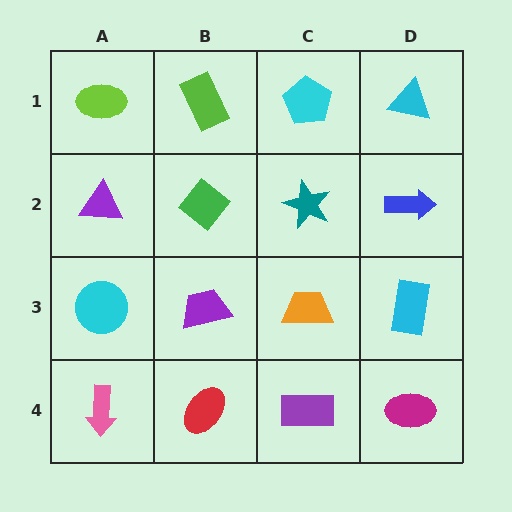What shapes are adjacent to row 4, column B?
A purple trapezoid (row 3, column B), a pink arrow (row 4, column A), a purple rectangle (row 4, column C).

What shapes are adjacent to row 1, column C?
A teal star (row 2, column C), a lime rectangle (row 1, column B), a cyan triangle (row 1, column D).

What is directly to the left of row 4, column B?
A pink arrow.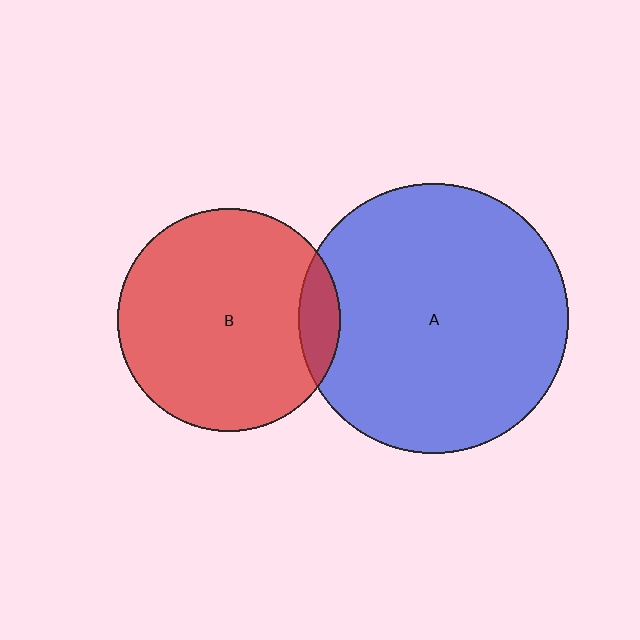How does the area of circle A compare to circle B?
Approximately 1.5 times.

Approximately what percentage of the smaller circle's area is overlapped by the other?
Approximately 10%.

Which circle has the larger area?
Circle A (blue).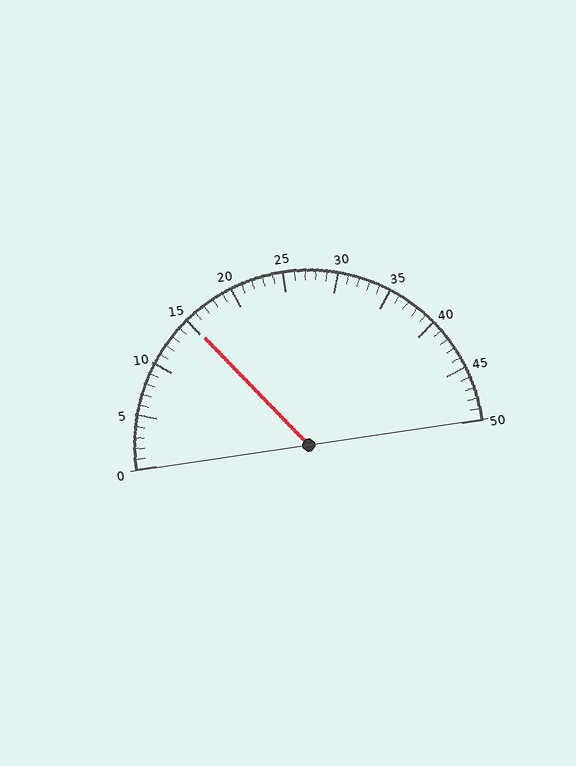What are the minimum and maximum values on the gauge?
The gauge ranges from 0 to 50.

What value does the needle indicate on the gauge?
The needle indicates approximately 15.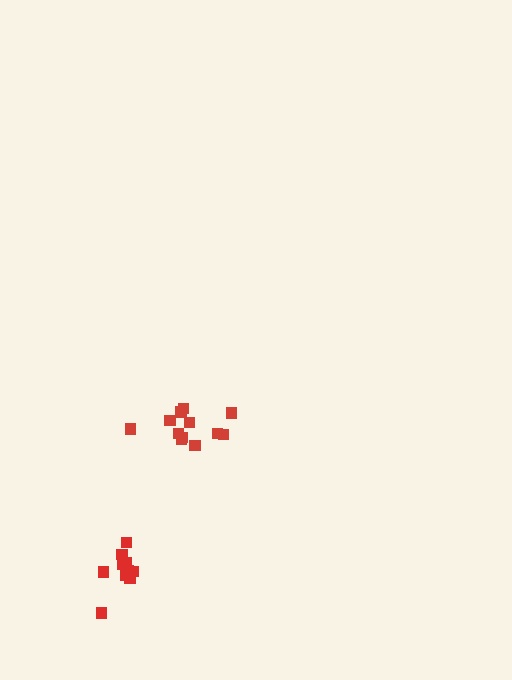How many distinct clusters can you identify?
There are 2 distinct clusters.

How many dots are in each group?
Group 1: 12 dots, Group 2: 10 dots (22 total).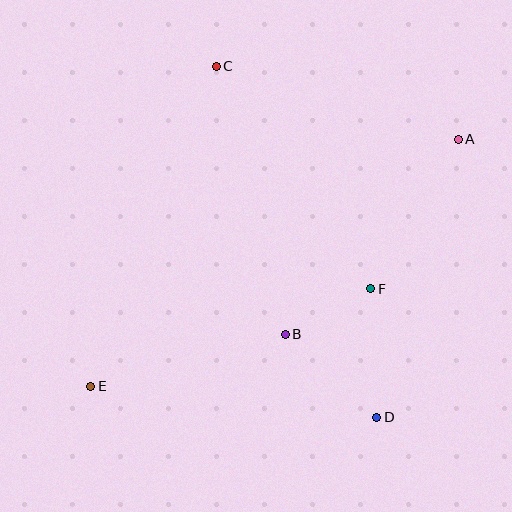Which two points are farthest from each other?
Points A and E are farthest from each other.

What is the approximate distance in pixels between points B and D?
The distance between B and D is approximately 123 pixels.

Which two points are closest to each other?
Points B and F are closest to each other.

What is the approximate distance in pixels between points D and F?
The distance between D and F is approximately 128 pixels.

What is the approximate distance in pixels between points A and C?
The distance between A and C is approximately 253 pixels.